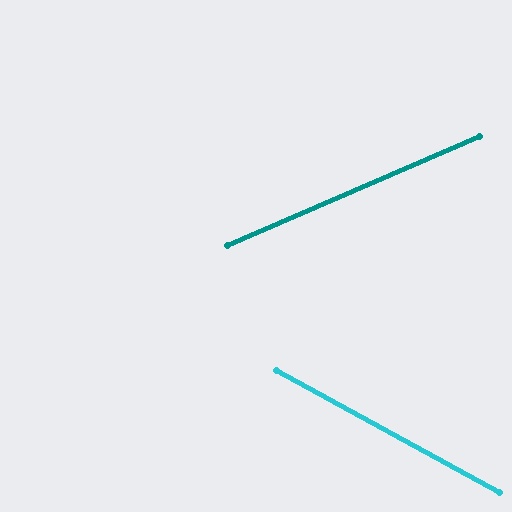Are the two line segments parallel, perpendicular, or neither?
Neither parallel nor perpendicular — they differ by about 52°.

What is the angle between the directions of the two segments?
Approximately 52 degrees.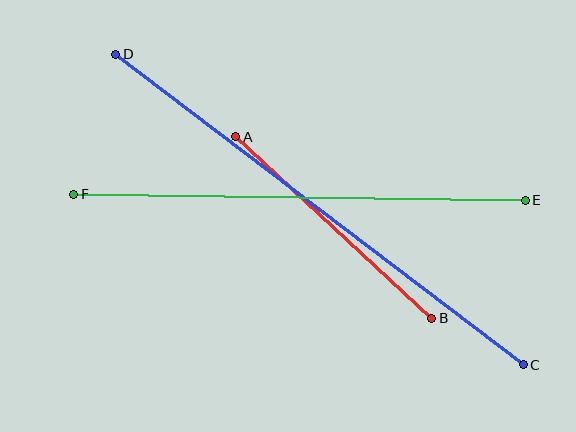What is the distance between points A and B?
The distance is approximately 267 pixels.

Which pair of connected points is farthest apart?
Points C and D are farthest apart.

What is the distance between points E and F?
The distance is approximately 451 pixels.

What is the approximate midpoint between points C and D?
The midpoint is at approximately (319, 210) pixels.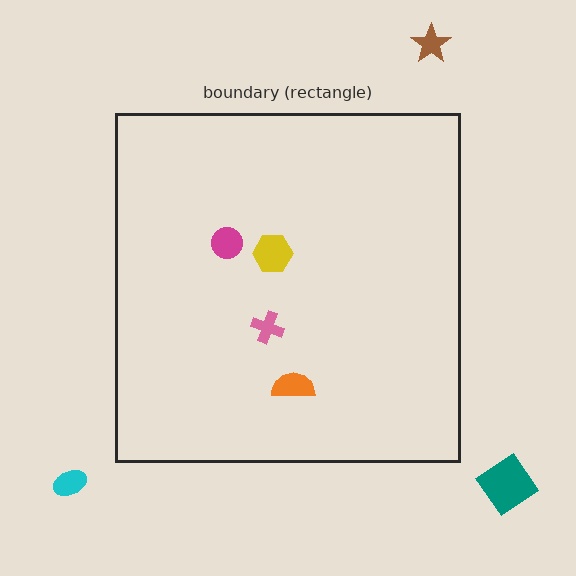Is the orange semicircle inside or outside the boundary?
Inside.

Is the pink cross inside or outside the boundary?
Inside.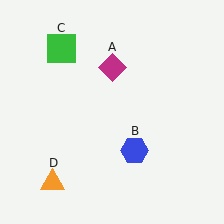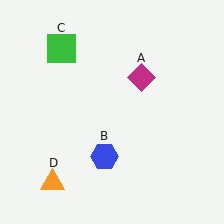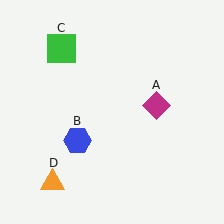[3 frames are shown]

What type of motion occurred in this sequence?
The magenta diamond (object A), blue hexagon (object B) rotated clockwise around the center of the scene.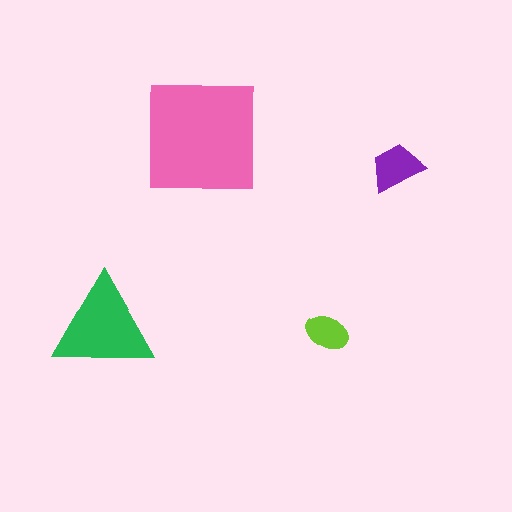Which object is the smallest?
The lime ellipse.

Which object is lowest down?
The lime ellipse is bottommost.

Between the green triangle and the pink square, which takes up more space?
The pink square.